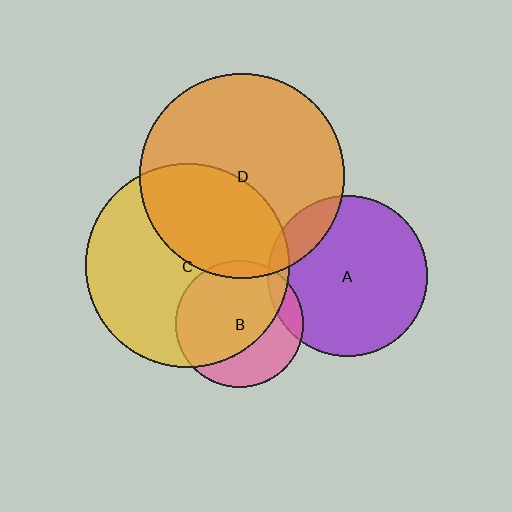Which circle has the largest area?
Circle D (orange).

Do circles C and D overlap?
Yes.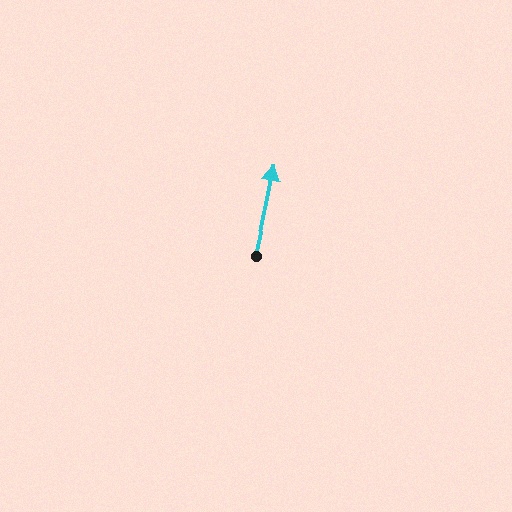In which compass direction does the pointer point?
North.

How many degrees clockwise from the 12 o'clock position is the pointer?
Approximately 12 degrees.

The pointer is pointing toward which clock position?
Roughly 12 o'clock.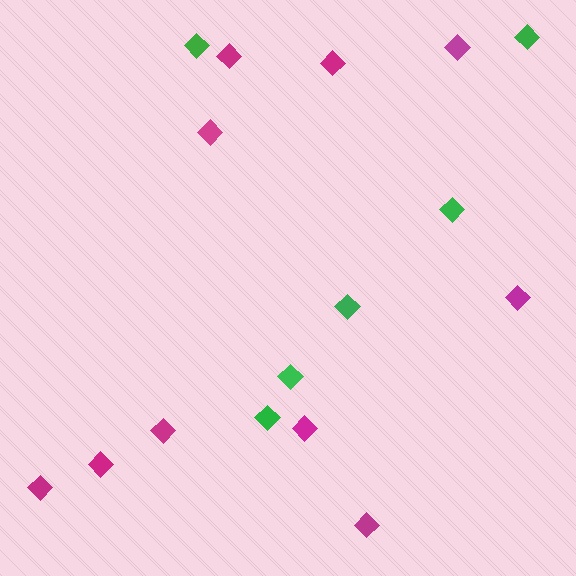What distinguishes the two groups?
There are 2 groups: one group of magenta diamonds (10) and one group of green diamonds (6).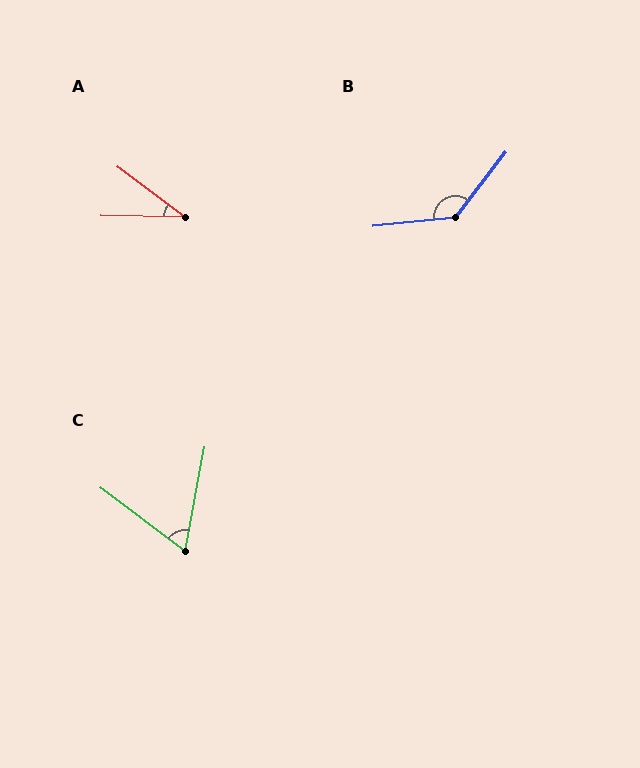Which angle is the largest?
B, at approximately 134 degrees.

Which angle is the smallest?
A, at approximately 36 degrees.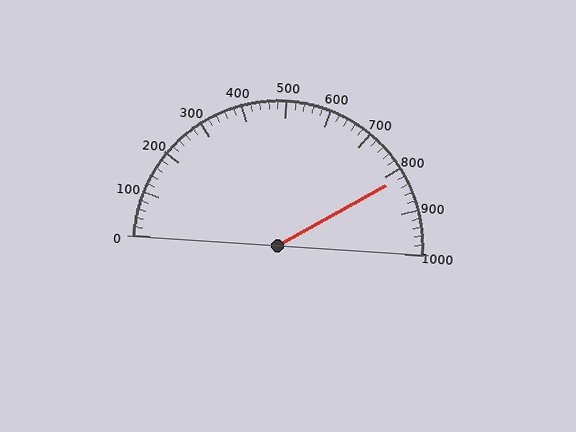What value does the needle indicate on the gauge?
The needle indicates approximately 820.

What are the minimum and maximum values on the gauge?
The gauge ranges from 0 to 1000.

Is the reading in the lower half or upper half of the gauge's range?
The reading is in the upper half of the range (0 to 1000).